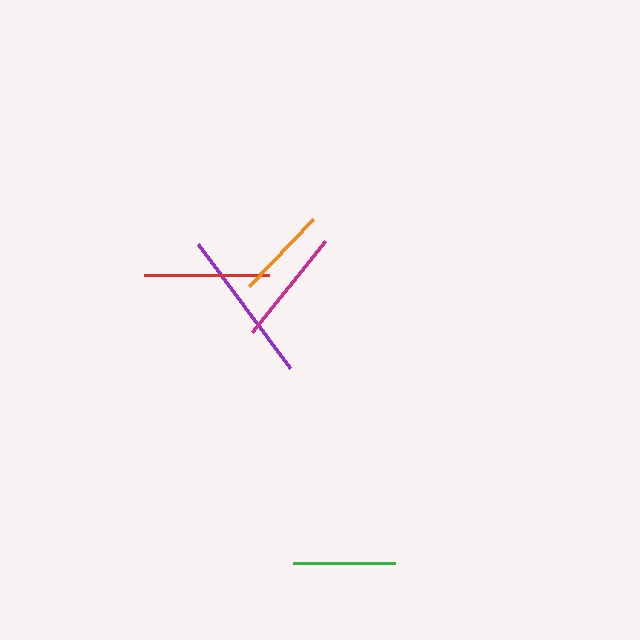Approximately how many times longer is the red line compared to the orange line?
The red line is approximately 1.4 times the length of the orange line.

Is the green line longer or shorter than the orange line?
The green line is longer than the orange line.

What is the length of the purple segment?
The purple segment is approximately 154 pixels long.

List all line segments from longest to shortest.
From longest to shortest: purple, red, magenta, green, orange.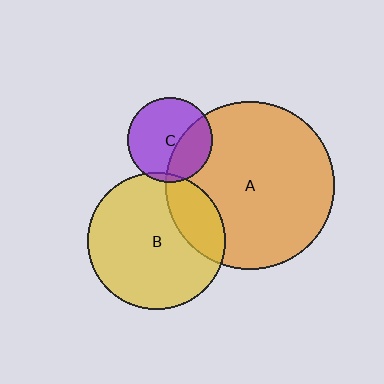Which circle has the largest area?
Circle A (orange).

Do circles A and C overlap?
Yes.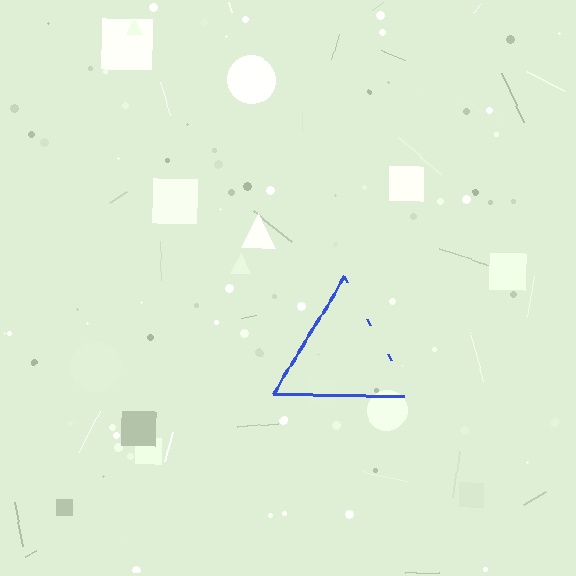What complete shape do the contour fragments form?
The contour fragments form a triangle.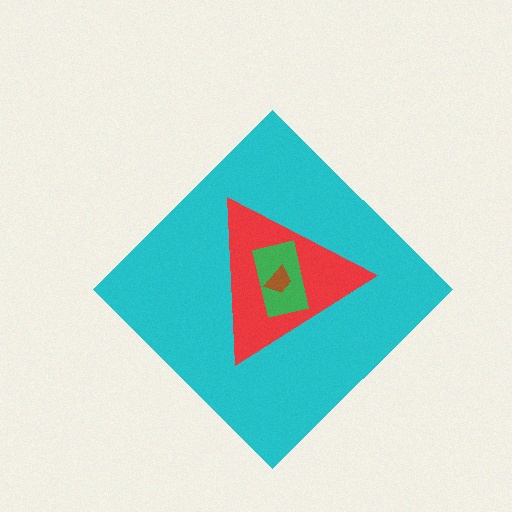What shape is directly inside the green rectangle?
The brown trapezoid.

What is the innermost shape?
The brown trapezoid.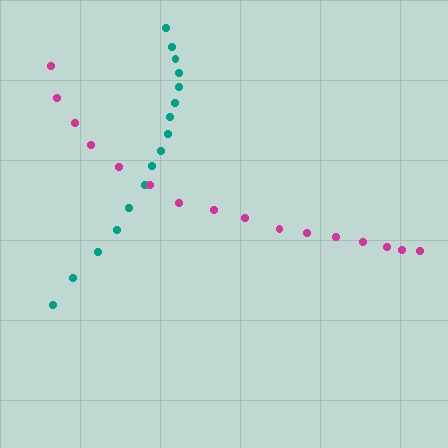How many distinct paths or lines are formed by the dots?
There are 2 distinct paths.